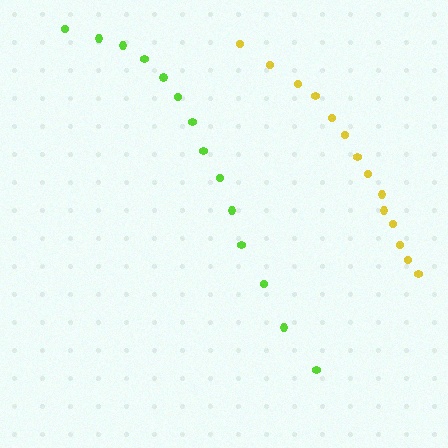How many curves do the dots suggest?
There are 2 distinct paths.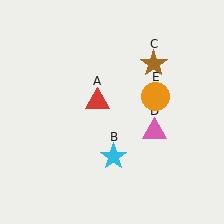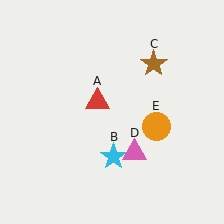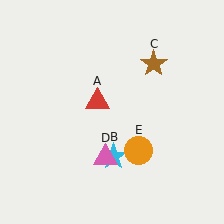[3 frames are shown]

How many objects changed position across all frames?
2 objects changed position: pink triangle (object D), orange circle (object E).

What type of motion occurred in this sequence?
The pink triangle (object D), orange circle (object E) rotated clockwise around the center of the scene.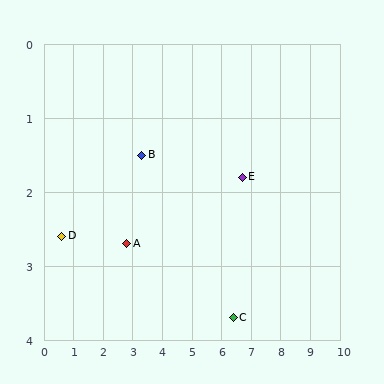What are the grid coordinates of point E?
Point E is at approximately (6.7, 1.8).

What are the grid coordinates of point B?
Point B is at approximately (3.3, 1.5).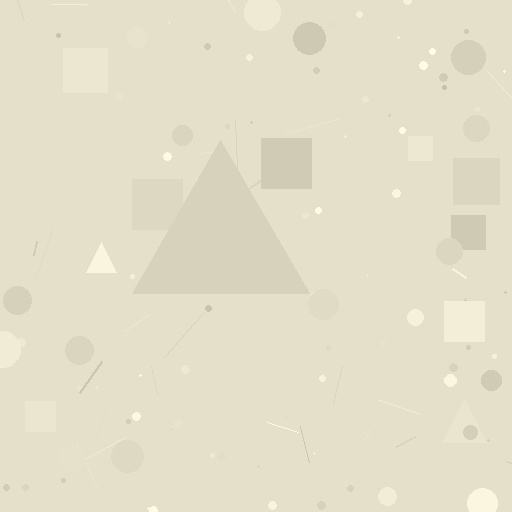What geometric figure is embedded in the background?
A triangle is embedded in the background.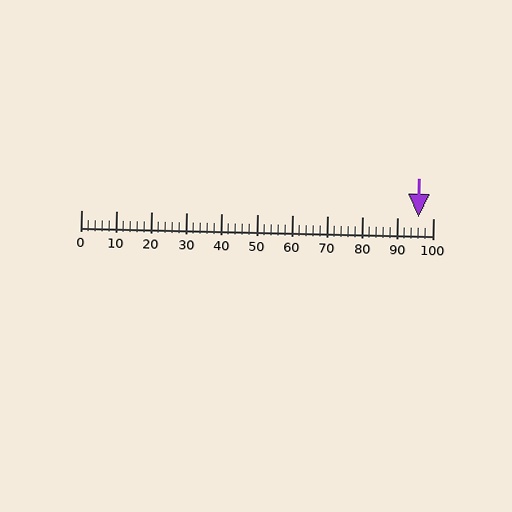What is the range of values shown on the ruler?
The ruler shows values from 0 to 100.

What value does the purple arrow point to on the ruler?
The purple arrow points to approximately 96.